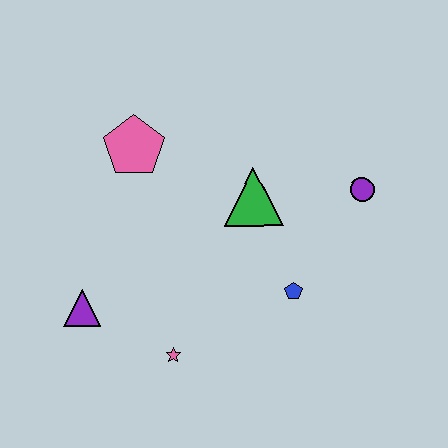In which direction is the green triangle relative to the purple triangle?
The green triangle is to the right of the purple triangle.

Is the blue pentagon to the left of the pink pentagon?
No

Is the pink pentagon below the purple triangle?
No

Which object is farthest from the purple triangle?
The purple circle is farthest from the purple triangle.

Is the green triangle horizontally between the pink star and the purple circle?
Yes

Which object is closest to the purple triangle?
The pink star is closest to the purple triangle.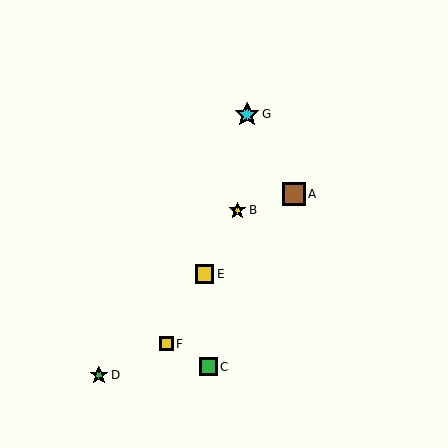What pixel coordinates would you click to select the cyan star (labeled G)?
Click at (247, 114) to select the cyan star G.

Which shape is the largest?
The cyan star (labeled G) is the largest.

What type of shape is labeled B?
Shape B is a yellow star.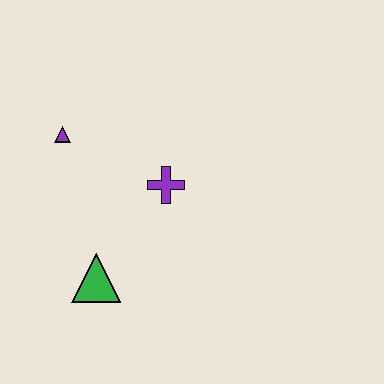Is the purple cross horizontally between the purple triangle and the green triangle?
No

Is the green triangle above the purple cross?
No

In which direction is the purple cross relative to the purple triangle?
The purple cross is to the right of the purple triangle.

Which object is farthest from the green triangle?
The purple triangle is farthest from the green triangle.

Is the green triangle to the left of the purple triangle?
No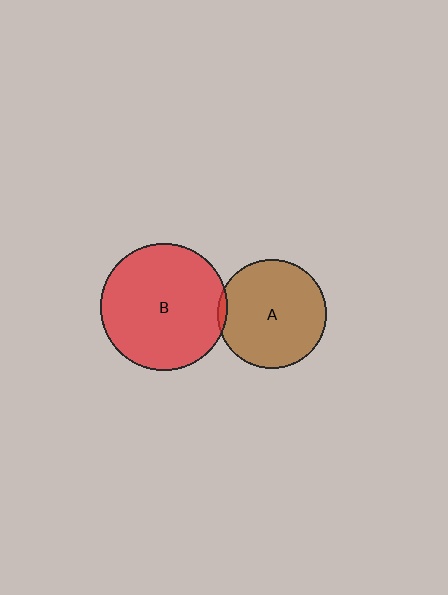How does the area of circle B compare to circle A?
Approximately 1.4 times.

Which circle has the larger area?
Circle B (red).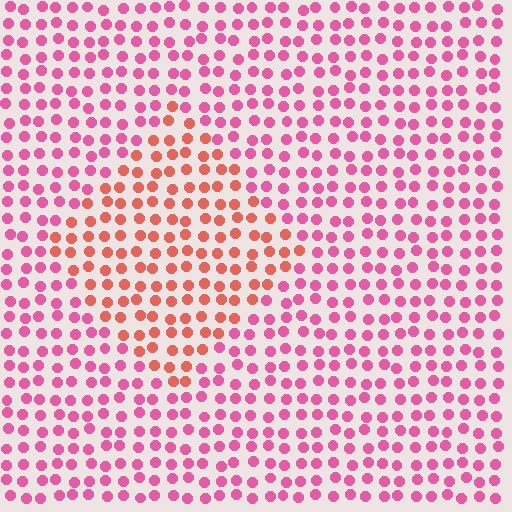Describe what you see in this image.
The image is filled with small pink elements in a uniform arrangement. A diamond-shaped region is visible where the elements are tinted to a slightly different hue, forming a subtle color boundary.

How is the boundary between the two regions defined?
The boundary is defined purely by a slight shift in hue (about 37 degrees). Spacing, size, and orientation are identical on both sides.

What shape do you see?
I see a diamond.